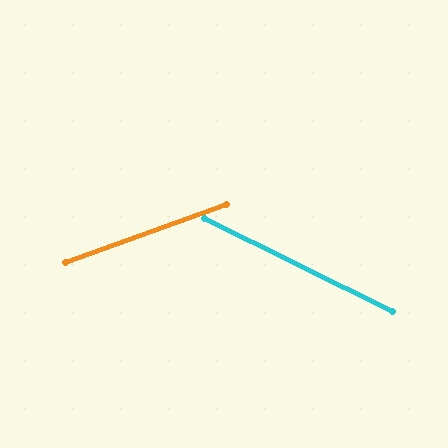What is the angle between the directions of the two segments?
Approximately 46 degrees.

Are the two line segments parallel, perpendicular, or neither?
Neither parallel nor perpendicular — they differ by about 46°.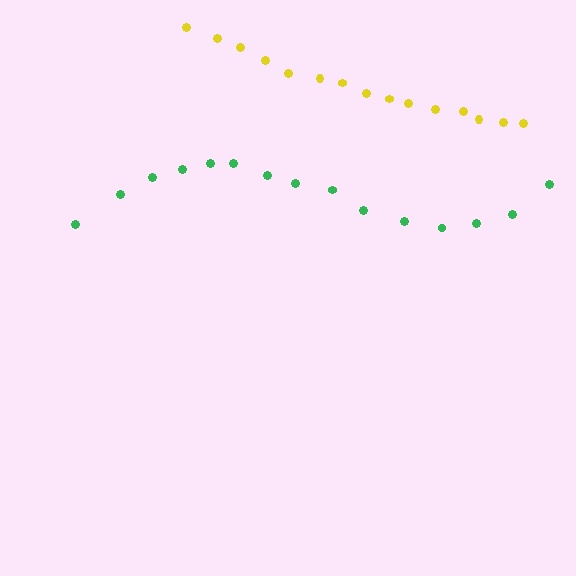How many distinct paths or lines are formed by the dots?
There are 2 distinct paths.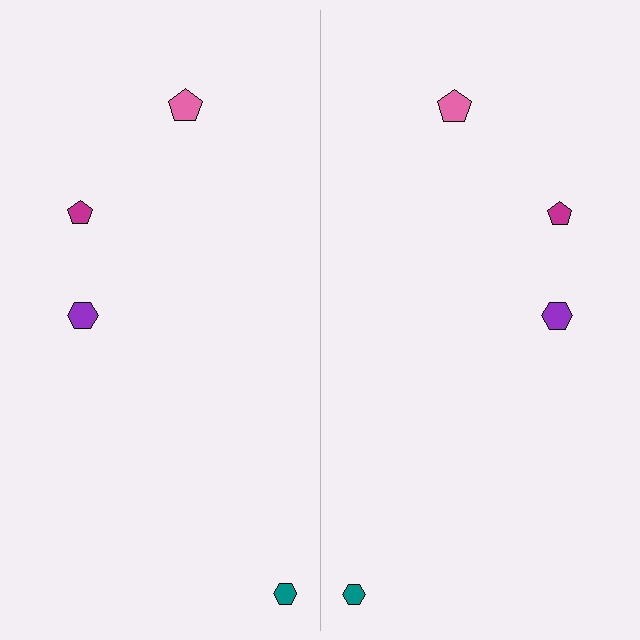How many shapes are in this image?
There are 8 shapes in this image.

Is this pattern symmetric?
Yes, this pattern has bilateral (reflection) symmetry.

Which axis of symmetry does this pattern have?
The pattern has a vertical axis of symmetry running through the center of the image.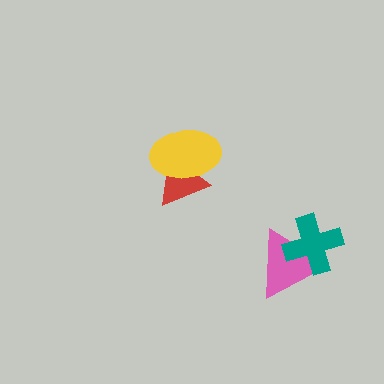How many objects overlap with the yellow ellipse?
1 object overlaps with the yellow ellipse.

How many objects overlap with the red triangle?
1 object overlaps with the red triangle.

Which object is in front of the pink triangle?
The teal cross is in front of the pink triangle.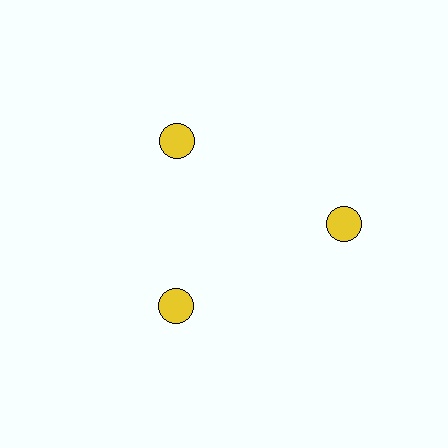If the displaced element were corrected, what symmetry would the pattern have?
It would have 3-fold rotational symmetry — the pattern would map onto itself every 120 degrees.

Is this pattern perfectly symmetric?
No. The 3 yellow circles are arranged in a ring, but one element near the 3 o'clock position is pushed outward from the center, breaking the 3-fold rotational symmetry.